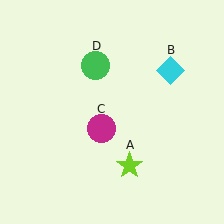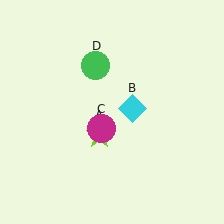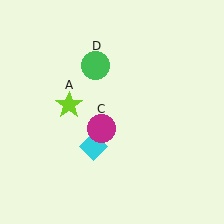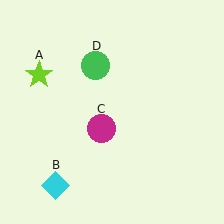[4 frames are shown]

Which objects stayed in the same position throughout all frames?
Magenta circle (object C) and green circle (object D) remained stationary.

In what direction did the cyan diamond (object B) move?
The cyan diamond (object B) moved down and to the left.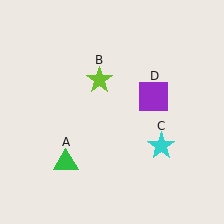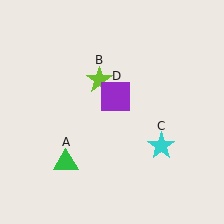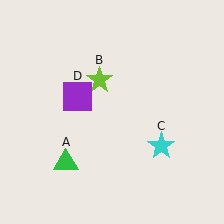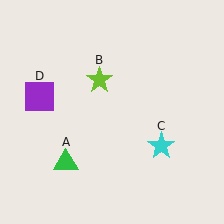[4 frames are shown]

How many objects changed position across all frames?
1 object changed position: purple square (object D).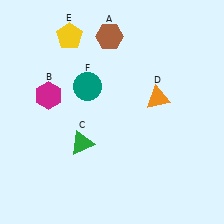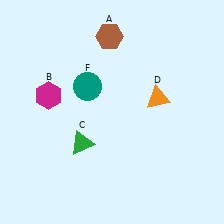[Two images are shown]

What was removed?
The yellow pentagon (E) was removed in Image 2.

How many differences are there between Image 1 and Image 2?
There is 1 difference between the two images.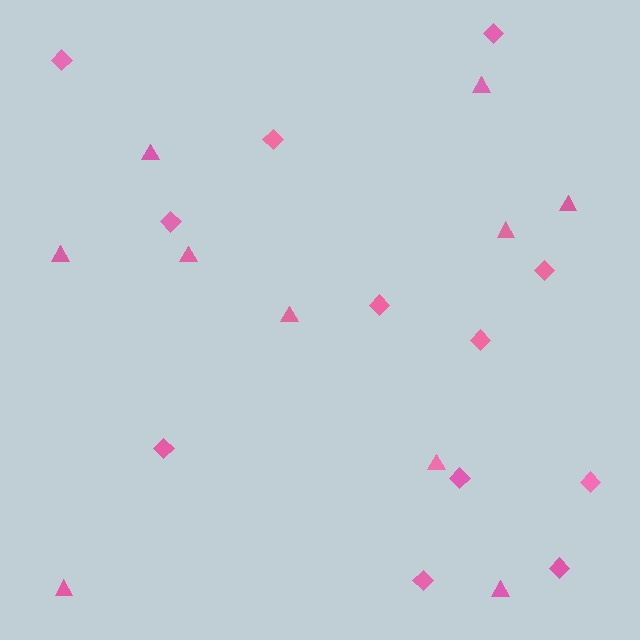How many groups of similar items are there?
There are 2 groups: one group of diamonds (12) and one group of triangles (10).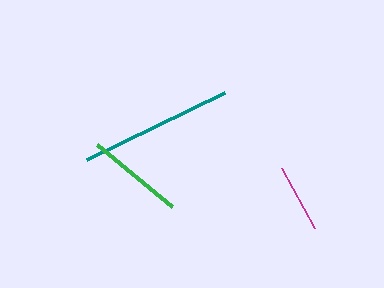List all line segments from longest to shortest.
From longest to shortest: teal, green, magenta.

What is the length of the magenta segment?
The magenta segment is approximately 68 pixels long.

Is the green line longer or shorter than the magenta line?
The green line is longer than the magenta line.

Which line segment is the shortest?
The magenta line is the shortest at approximately 68 pixels.